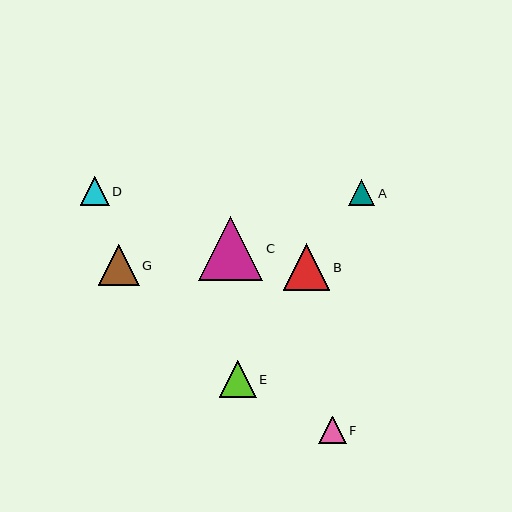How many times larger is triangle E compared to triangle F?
Triangle E is approximately 1.3 times the size of triangle F.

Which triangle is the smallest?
Triangle A is the smallest with a size of approximately 27 pixels.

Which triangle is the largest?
Triangle C is the largest with a size of approximately 65 pixels.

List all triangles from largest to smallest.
From largest to smallest: C, B, G, E, D, F, A.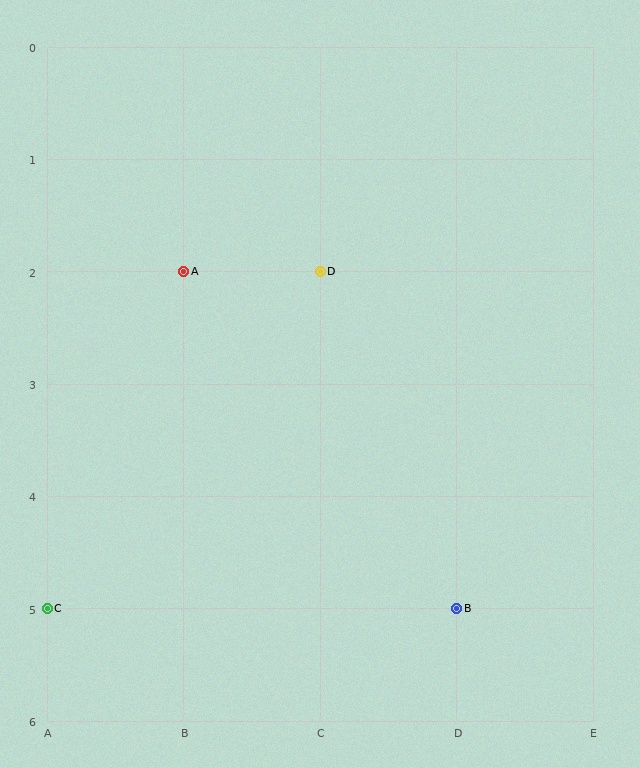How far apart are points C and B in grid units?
Points C and B are 3 columns apart.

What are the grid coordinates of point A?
Point A is at grid coordinates (B, 2).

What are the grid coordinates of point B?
Point B is at grid coordinates (D, 5).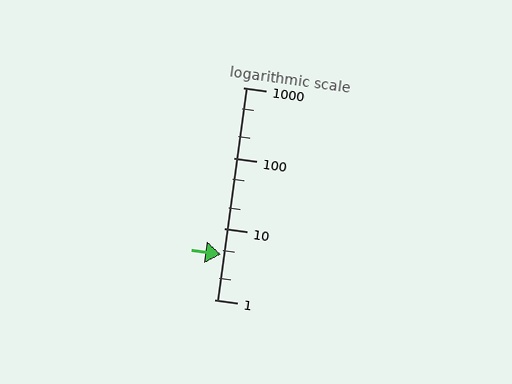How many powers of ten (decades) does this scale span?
The scale spans 3 decades, from 1 to 1000.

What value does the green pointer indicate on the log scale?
The pointer indicates approximately 4.4.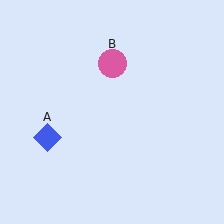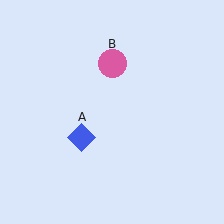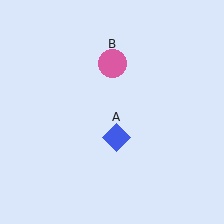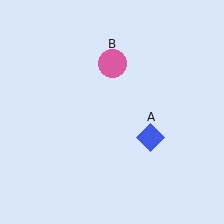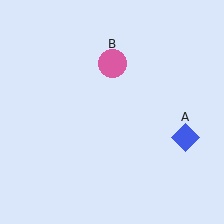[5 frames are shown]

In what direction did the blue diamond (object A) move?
The blue diamond (object A) moved right.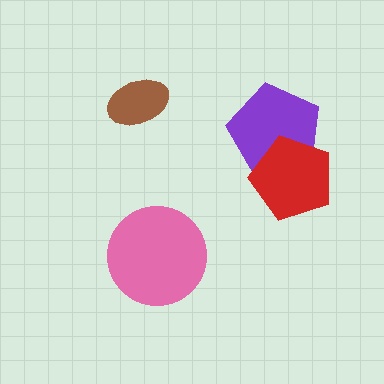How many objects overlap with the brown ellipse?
0 objects overlap with the brown ellipse.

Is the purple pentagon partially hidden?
Yes, it is partially covered by another shape.